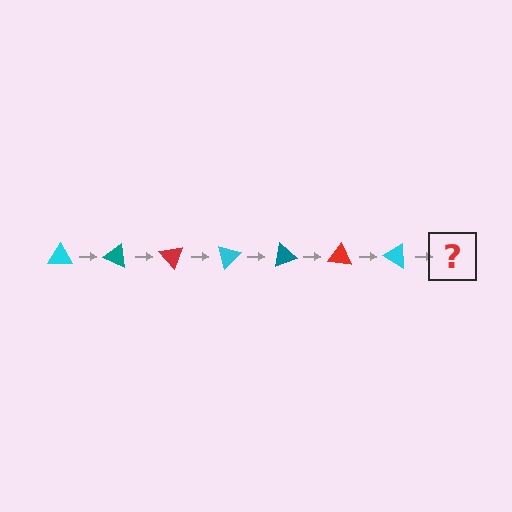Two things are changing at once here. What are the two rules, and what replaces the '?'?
The two rules are that it rotates 25 degrees each step and the color cycles through cyan, teal, and red. The '?' should be a teal triangle, rotated 175 degrees from the start.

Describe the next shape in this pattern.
It should be a teal triangle, rotated 175 degrees from the start.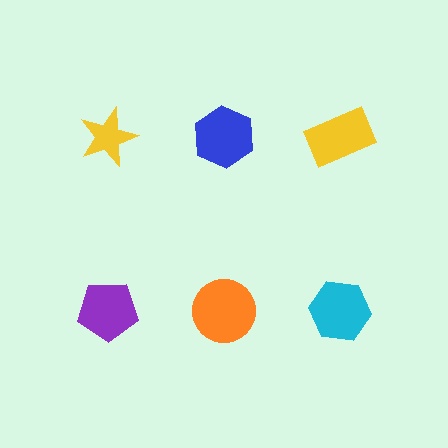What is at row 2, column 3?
A cyan hexagon.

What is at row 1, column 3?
A yellow rectangle.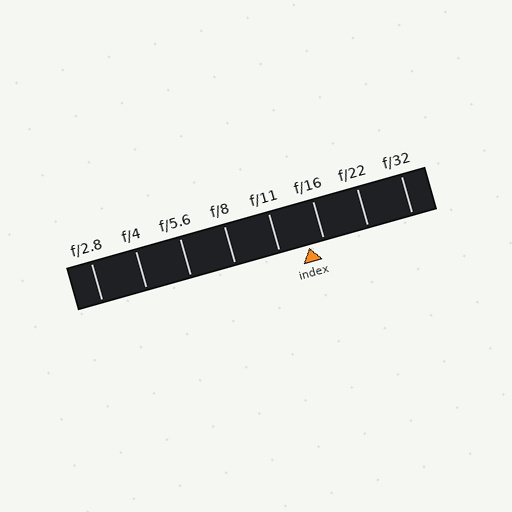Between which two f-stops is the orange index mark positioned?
The index mark is between f/11 and f/16.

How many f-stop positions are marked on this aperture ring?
There are 8 f-stop positions marked.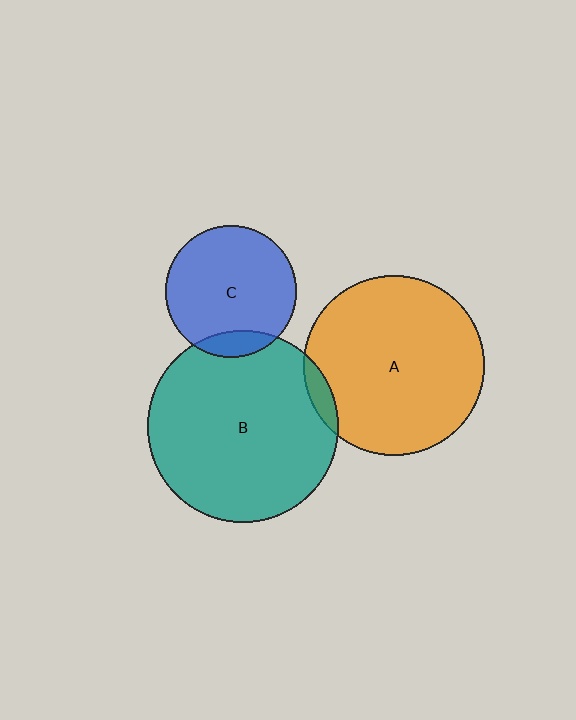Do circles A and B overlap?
Yes.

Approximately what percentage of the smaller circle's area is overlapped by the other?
Approximately 5%.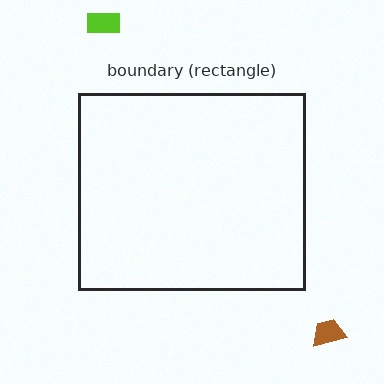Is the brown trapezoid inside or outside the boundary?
Outside.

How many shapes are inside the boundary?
0 inside, 2 outside.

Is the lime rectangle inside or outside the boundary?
Outside.